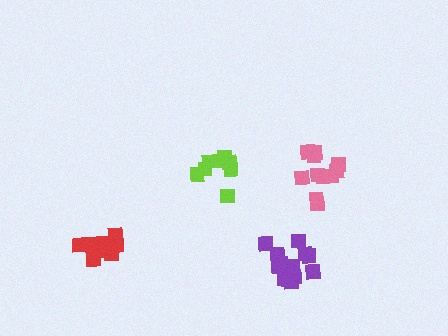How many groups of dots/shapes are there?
There are 4 groups.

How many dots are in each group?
Group 1: 9 dots, Group 2: 12 dots, Group 3: 13 dots, Group 4: 12 dots (46 total).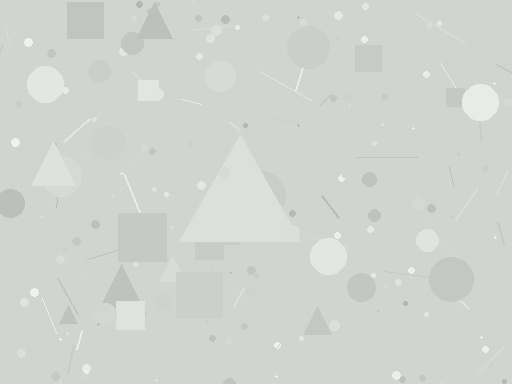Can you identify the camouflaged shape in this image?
The camouflaged shape is a triangle.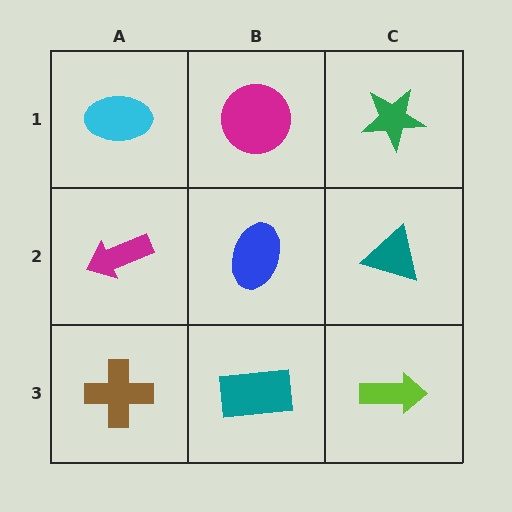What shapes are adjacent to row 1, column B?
A blue ellipse (row 2, column B), a cyan ellipse (row 1, column A), a green star (row 1, column C).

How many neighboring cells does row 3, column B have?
3.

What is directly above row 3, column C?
A teal triangle.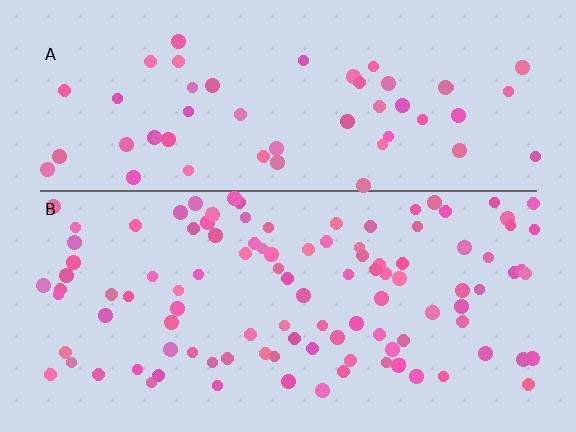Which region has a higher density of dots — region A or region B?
B (the bottom).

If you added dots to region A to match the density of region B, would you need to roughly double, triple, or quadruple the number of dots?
Approximately double.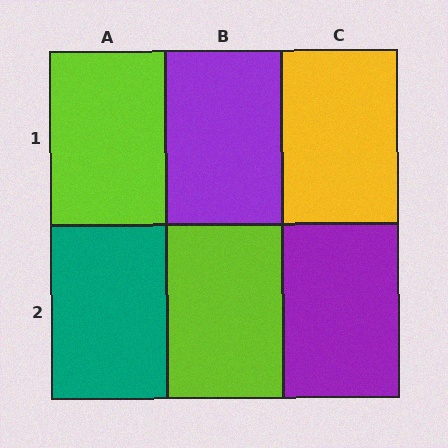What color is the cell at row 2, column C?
Purple.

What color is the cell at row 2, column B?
Lime.